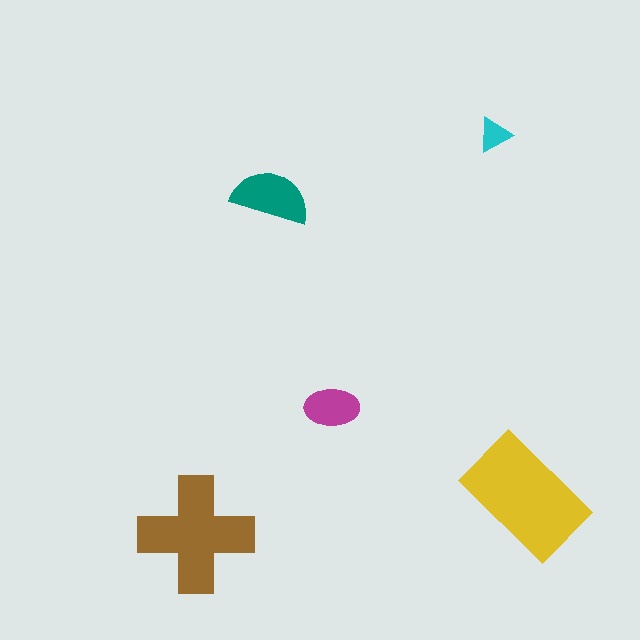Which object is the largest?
The yellow rectangle.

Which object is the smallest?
The cyan triangle.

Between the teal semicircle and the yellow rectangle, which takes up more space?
The yellow rectangle.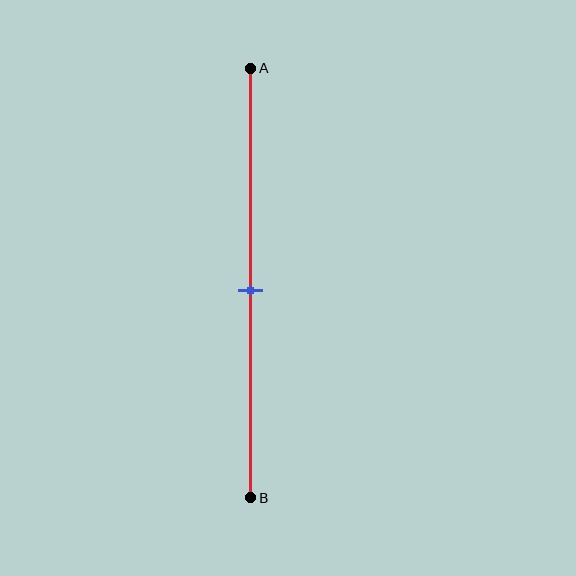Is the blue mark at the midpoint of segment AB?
Yes, the mark is approximately at the midpoint.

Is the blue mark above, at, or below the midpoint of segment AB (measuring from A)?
The blue mark is approximately at the midpoint of segment AB.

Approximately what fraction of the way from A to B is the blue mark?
The blue mark is approximately 50% of the way from A to B.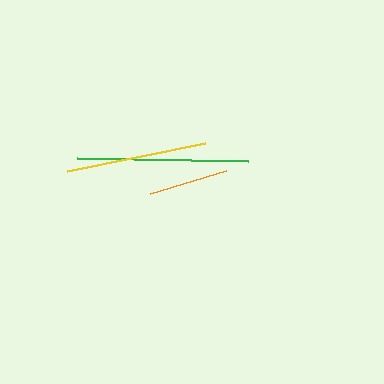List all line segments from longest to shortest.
From longest to shortest: green, yellow, orange.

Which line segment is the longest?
The green line is the longest at approximately 171 pixels.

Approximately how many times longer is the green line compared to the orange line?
The green line is approximately 2.2 times the length of the orange line.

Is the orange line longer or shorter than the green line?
The green line is longer than the orange line.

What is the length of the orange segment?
The orange segment is approximately 79 pixels long.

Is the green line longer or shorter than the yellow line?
The green line is longer than the yellow line.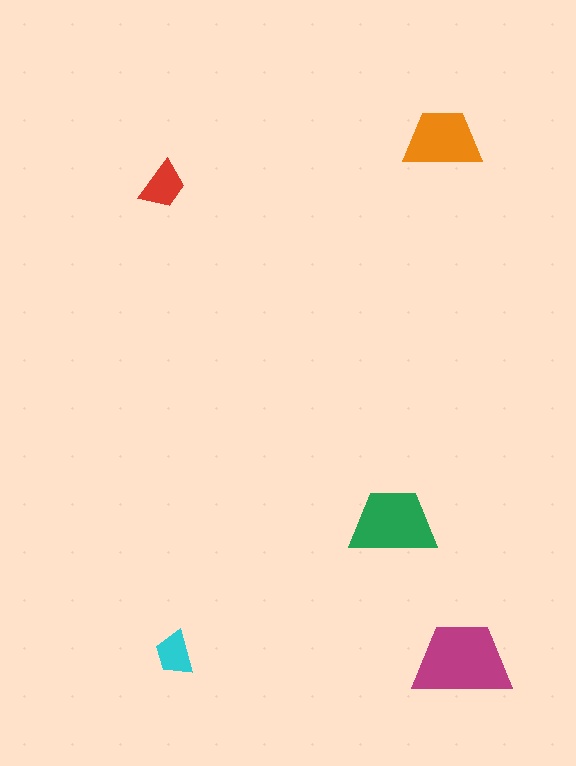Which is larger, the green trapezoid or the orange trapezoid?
The green one.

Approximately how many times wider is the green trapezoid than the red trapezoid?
About 2 times wider.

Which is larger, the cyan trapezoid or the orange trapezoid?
The orange one.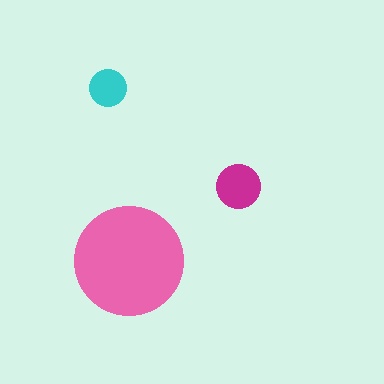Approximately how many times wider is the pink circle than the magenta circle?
About 2.5 times wider.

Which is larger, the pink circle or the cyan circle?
The pink one.